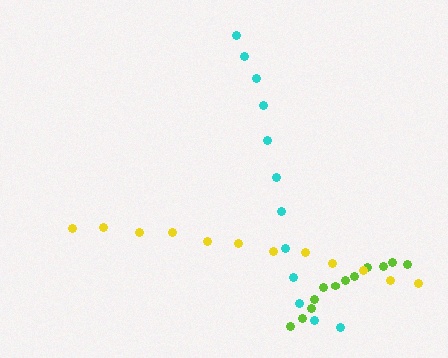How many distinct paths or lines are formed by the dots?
There are 3 distinct paths.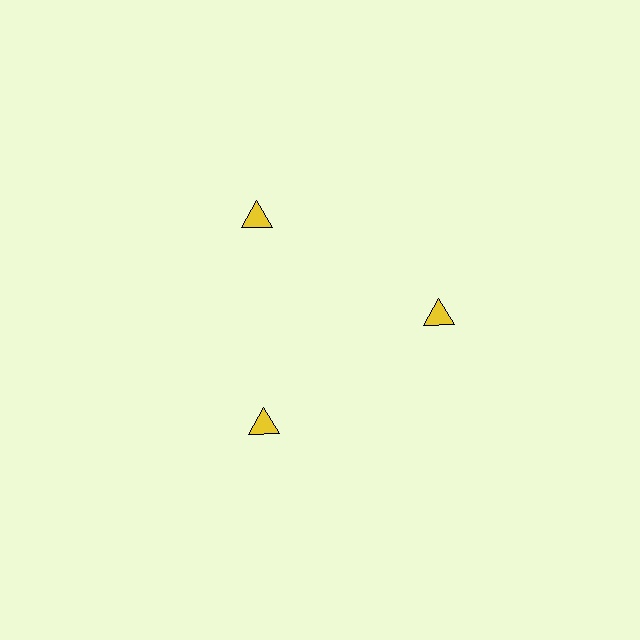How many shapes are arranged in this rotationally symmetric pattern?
There are 3 shapes, arranged in 3 groups of 1.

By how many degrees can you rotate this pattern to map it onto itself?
The pattern maps onto itself every 120 degrees of rotation.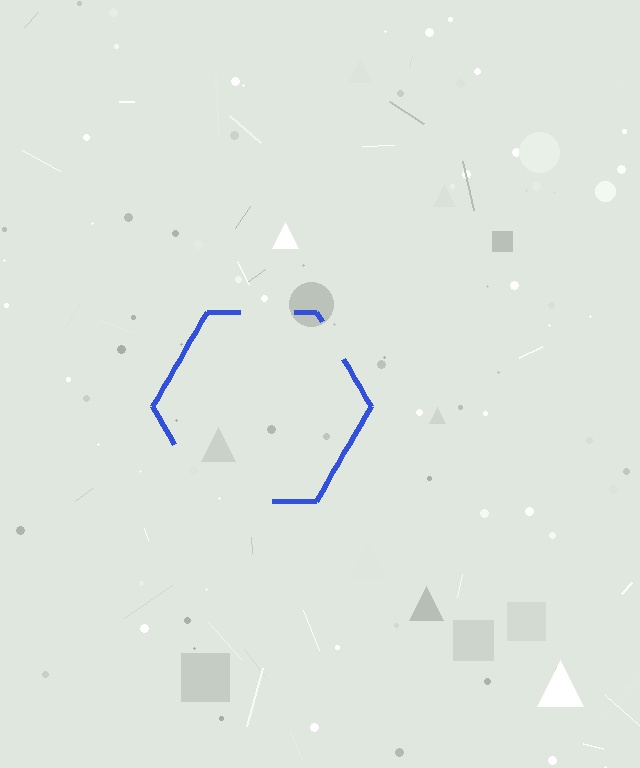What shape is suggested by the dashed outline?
The dashed outline suggests a hexagon.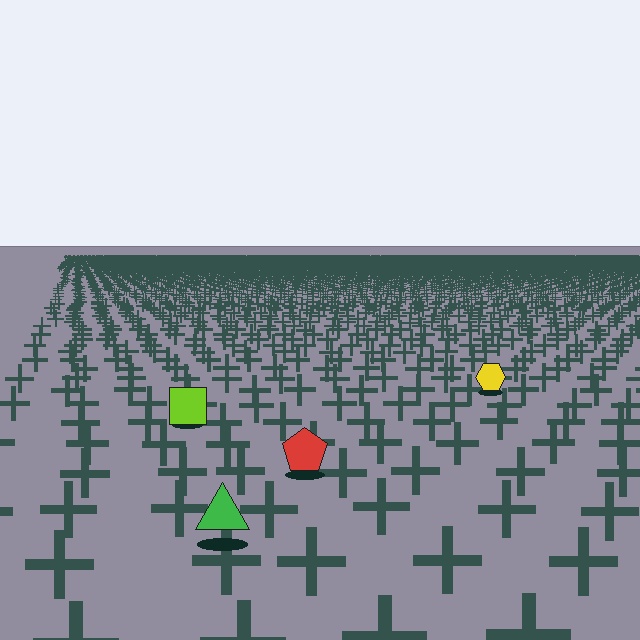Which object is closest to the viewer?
The green triangle is closest. The texture marks near it are larger and more spread out.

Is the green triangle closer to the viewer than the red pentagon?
Yes. The green triangle is closer — you can tell from the texture gradient: the ground texture is coarser near it.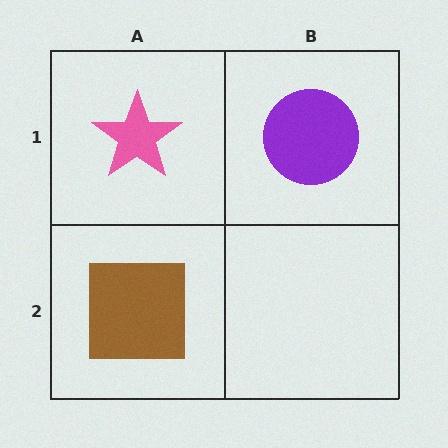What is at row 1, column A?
A pink star.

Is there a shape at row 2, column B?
No, that cell is empty.